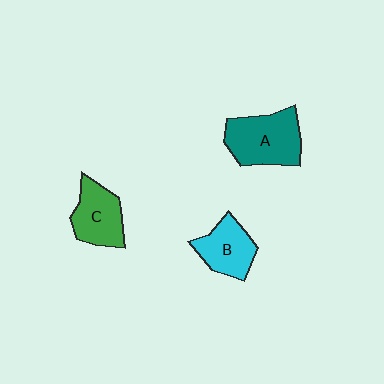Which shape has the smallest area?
Shape B (cyan).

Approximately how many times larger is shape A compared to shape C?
Approximately 1.3 times.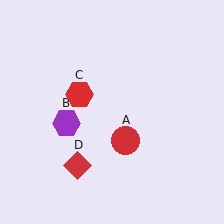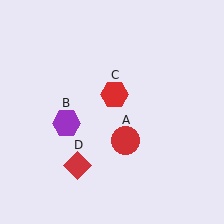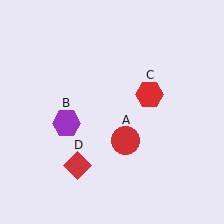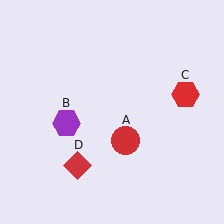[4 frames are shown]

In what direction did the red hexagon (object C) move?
The red hexagon (object C) moved right.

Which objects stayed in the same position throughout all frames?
Red circle (object A) and purple hexagon (object B) and red diamond (object D) remained stationary.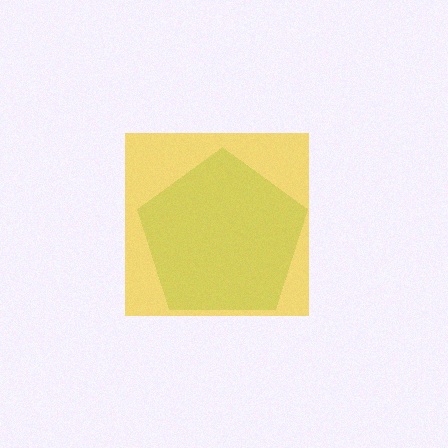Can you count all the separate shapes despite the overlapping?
Yes, there are 2 separate shapes.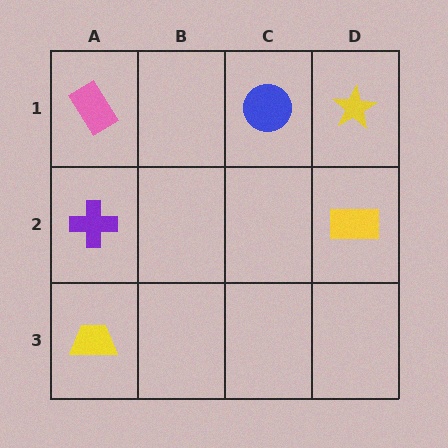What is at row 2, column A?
A purple cross.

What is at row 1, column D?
A yellow star.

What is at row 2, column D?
A yellow rectangle.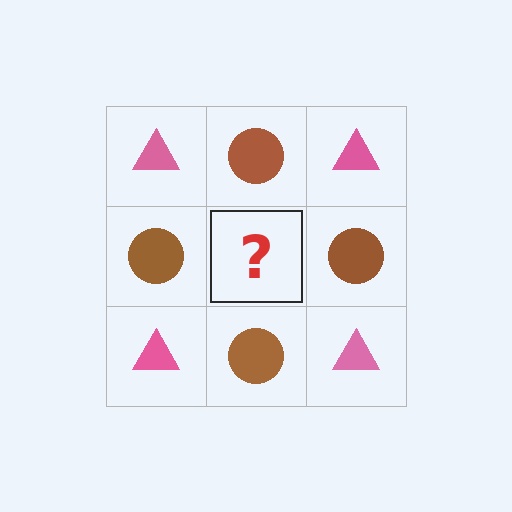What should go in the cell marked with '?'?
The missing cell should contain a pink triangle.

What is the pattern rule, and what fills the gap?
The rule is that it alternates pink triangle and brown circle in a checkerboard pattern. The gap should be filled with a pink triangle.